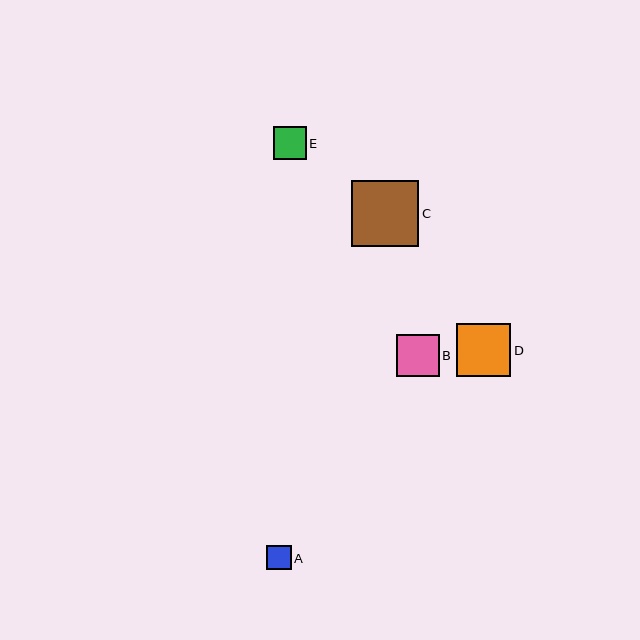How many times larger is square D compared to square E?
Square D is approximately 1.6 times the size of square E.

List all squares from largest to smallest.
From largest to smallest: C, D, B, E, A.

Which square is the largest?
Square C is the largest with a size of approximately 67 pixels.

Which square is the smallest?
Square A is the smallest with a size of approximately 24 pixels.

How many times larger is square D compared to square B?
Square D is approximately 1.3 times the size of square B.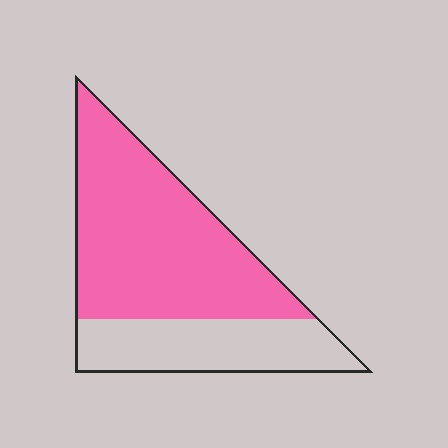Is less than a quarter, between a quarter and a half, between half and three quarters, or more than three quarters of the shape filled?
Between half and three quarters.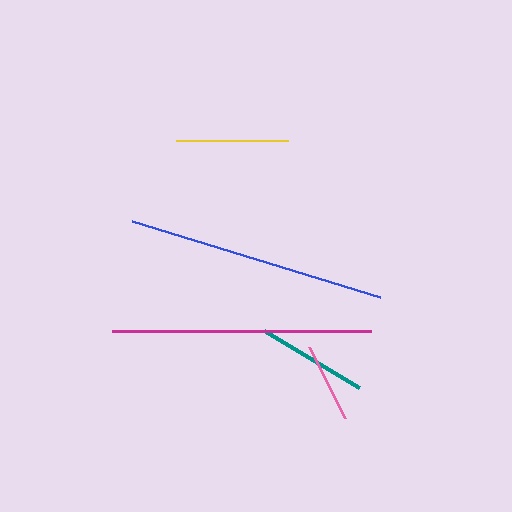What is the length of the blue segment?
The blue segment is approximately 259 pixels long.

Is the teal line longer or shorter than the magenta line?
The magenta line is longer than the teal line.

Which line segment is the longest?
The magenta line is the longest at approximately 260 pixels.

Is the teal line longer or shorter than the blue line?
The blue line is longer than the teal line.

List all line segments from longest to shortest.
From longest to shortest: magenta, blue, yellow, teal, pink.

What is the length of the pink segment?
The pink segment is approximately 79 pixels long.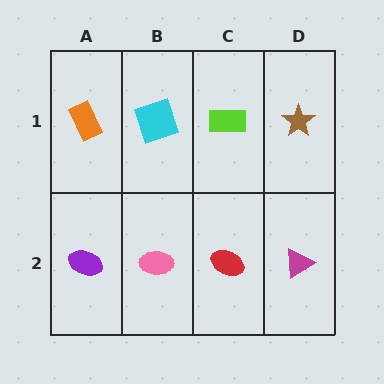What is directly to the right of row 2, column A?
A pink ellipse.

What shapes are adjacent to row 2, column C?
A lime rectangle (row 1, column C), a pink ellipse (row 2, column B), a magenta triangle (row 2, column D).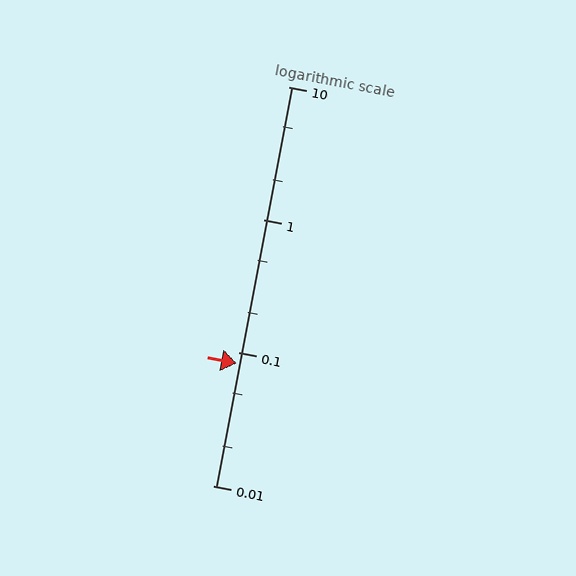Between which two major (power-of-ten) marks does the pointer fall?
The pointer is between 0.01 and 0.1.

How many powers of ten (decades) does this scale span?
The scale spans 3 decades, from 0.01 to 10.